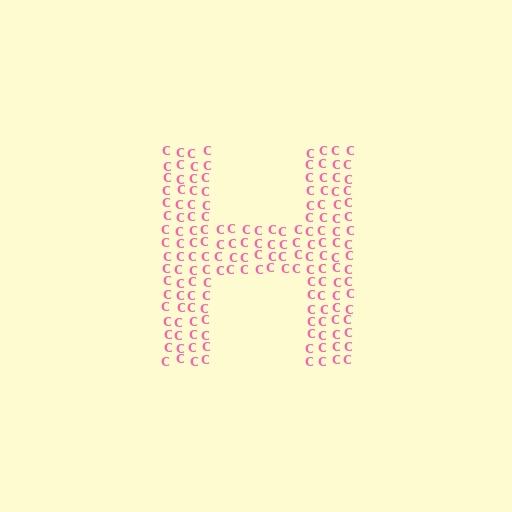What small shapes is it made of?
It is made of small letter C's.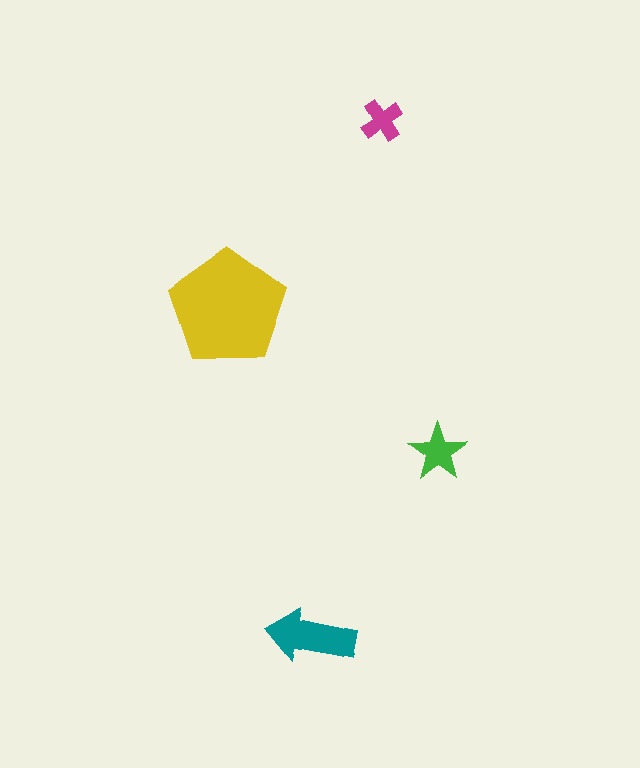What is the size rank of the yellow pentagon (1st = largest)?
1st.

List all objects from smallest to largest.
The magenta cross, the green star, the teal arrow, the yellow pentagon.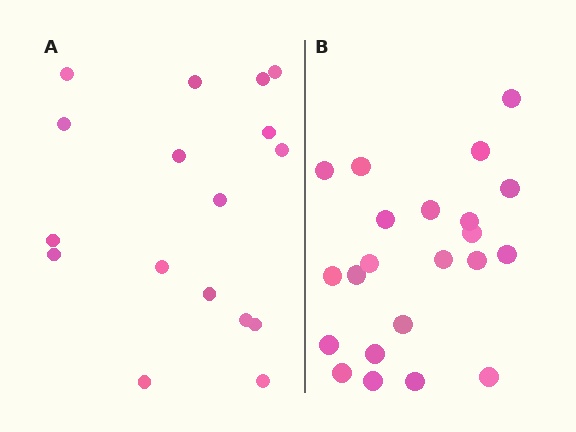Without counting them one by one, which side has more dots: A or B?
Region B (the right region) has more dots.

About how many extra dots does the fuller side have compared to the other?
Region B has about 5 more dots than region A.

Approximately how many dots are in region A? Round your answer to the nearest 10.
About 20 dots. (The exact count is 17, which rounds to 20.)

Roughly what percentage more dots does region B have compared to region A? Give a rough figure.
About 30% more.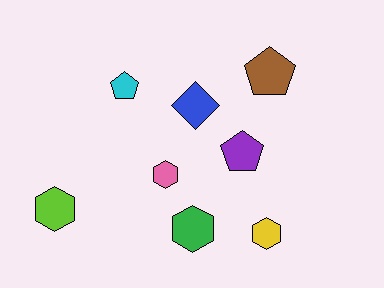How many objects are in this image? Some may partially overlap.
There are 8 objects.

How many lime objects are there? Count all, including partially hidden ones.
There is 1 lime object.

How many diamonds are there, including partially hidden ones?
There is 1 diamond.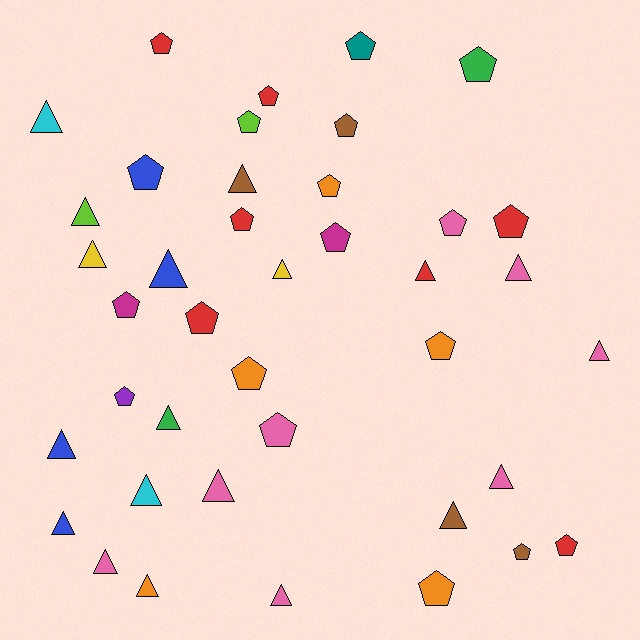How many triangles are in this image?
There are 19 triangles.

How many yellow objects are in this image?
There are 2 yellow objects.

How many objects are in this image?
There are 40 objects.